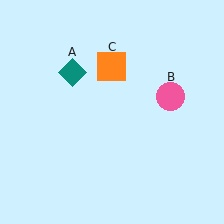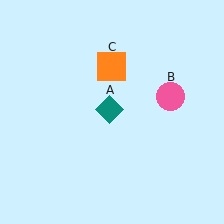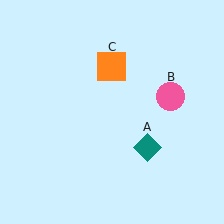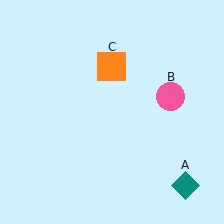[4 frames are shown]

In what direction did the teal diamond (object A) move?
The teal diamond (object A) moved down and to the right.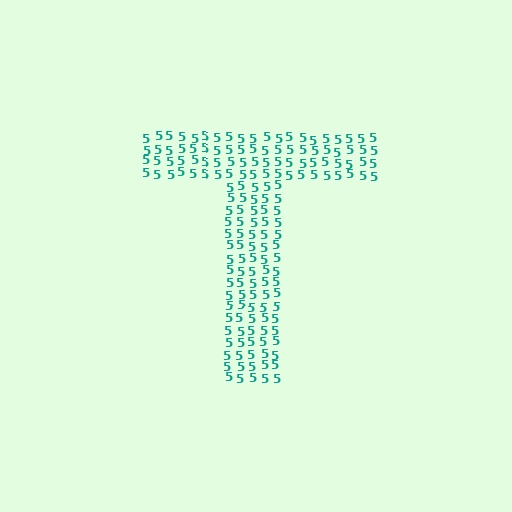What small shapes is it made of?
It is made of small digit 5's.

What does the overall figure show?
The overall figure shows the letter T.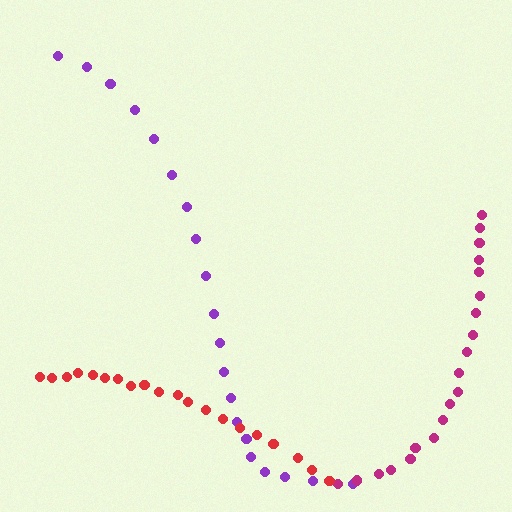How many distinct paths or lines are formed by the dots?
There are 3 distinct paths.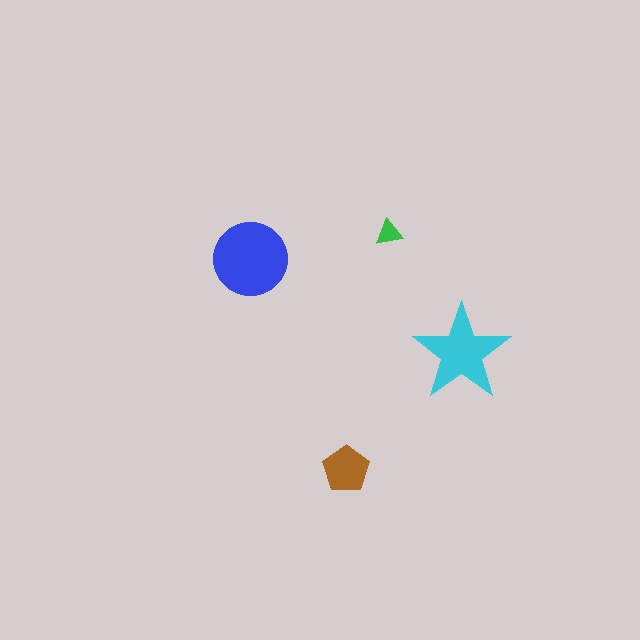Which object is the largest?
The blue circle.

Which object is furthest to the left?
The blue circle is leftmost.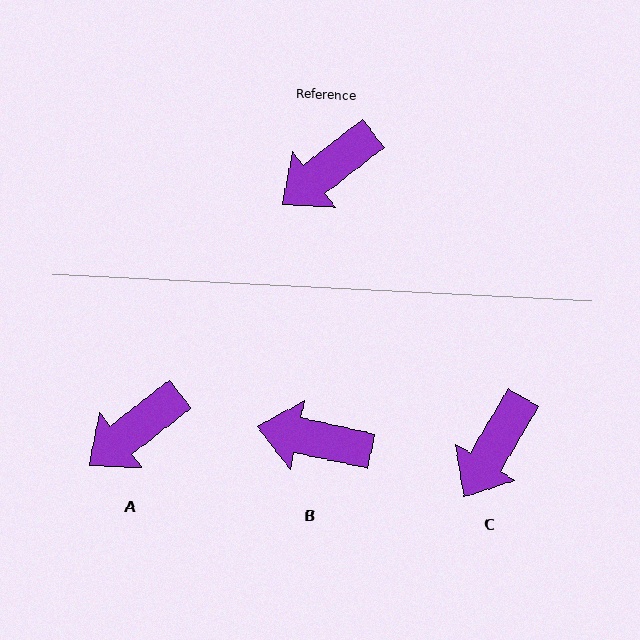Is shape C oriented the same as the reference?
No, it is off by about 21 degrees.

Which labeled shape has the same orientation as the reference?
A.